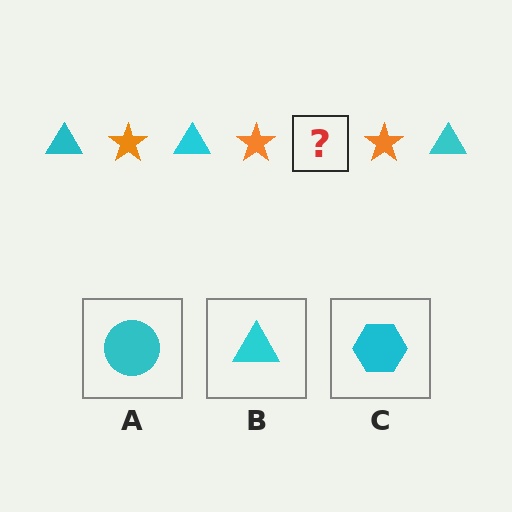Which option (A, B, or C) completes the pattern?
B.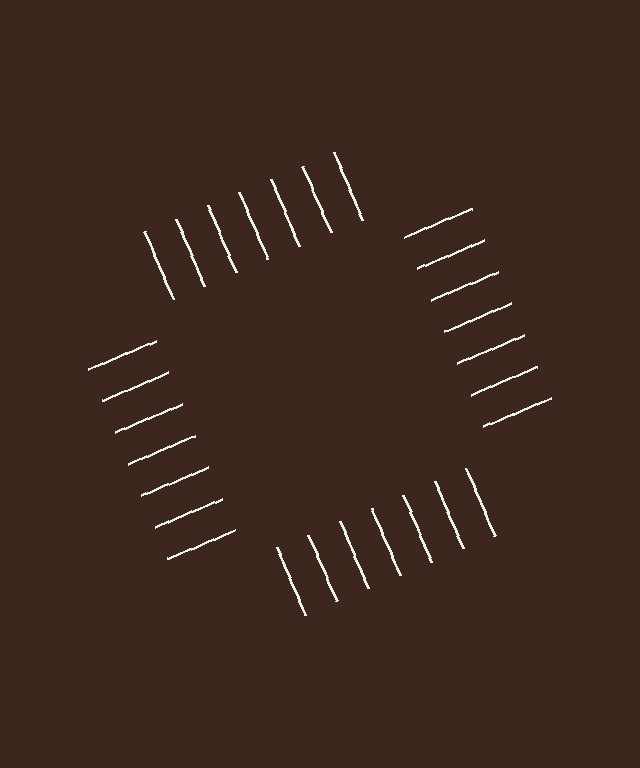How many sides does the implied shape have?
4 sides — the line-ends trace a square.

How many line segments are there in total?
28 — 7 along each of the 4 edges.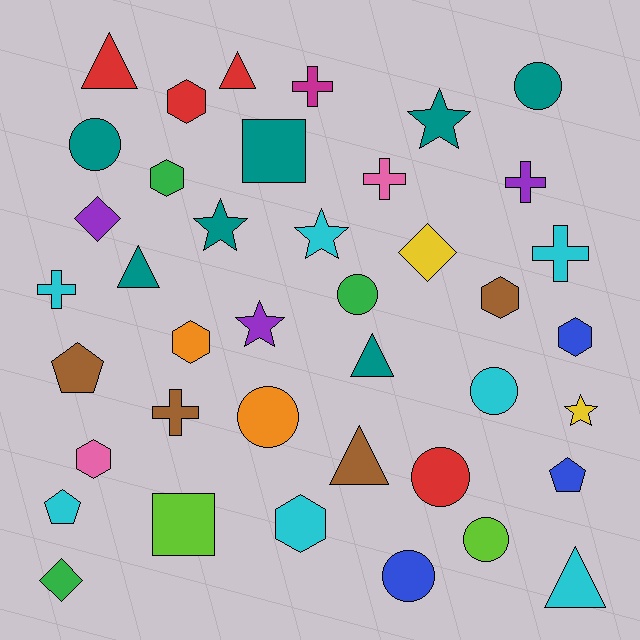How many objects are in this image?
There are 40 objects.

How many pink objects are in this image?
There are 2 pink objects.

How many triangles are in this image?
There are 6 triangles.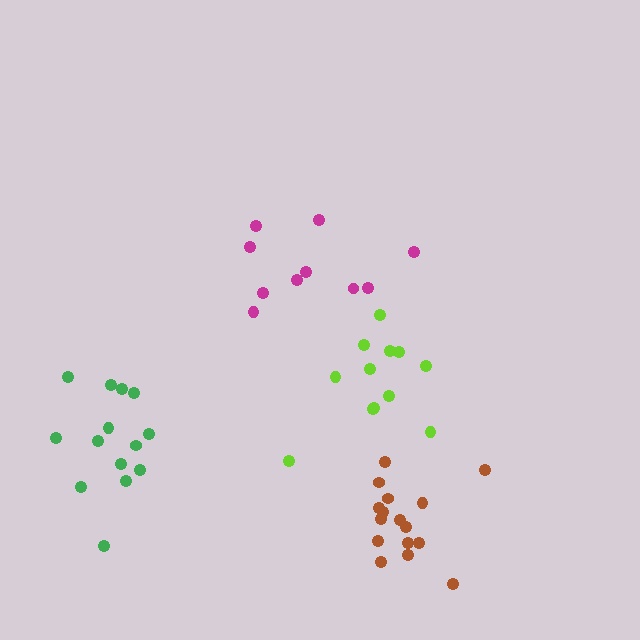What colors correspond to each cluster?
The clusters are colored: magenta, brown, lime, green.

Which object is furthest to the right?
The brown cluster is rightmost.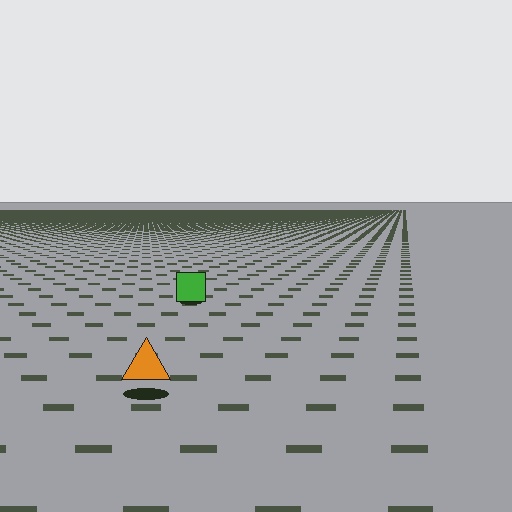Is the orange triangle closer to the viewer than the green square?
Yes. The orange triangle is closer — you can tell from the texture gradient: the ground texture is coarser near it.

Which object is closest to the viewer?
The orange triangle is closest. The texture marks near it are larger and more spread out.